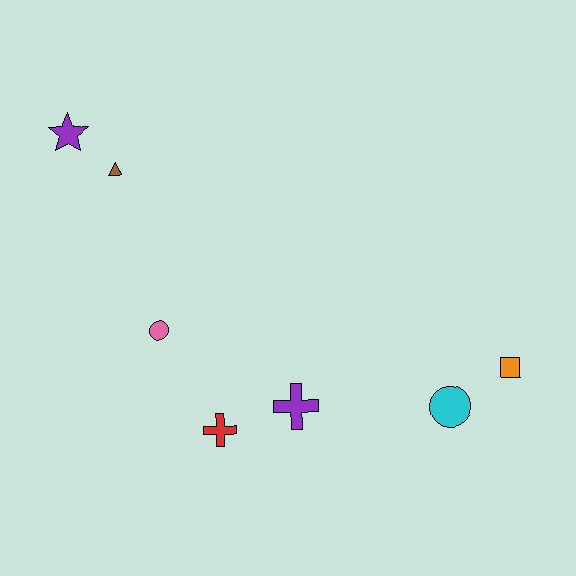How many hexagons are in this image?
There are no hexagons.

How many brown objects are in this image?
There is 1 brown object.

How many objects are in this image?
There are 7 objects.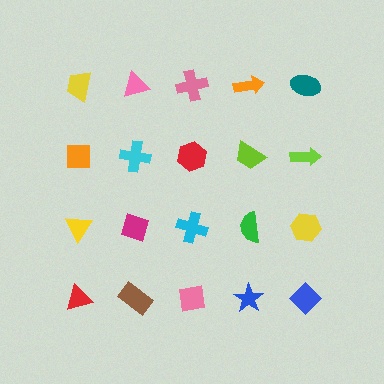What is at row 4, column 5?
A blue diamond.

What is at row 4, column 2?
A brown rectangle.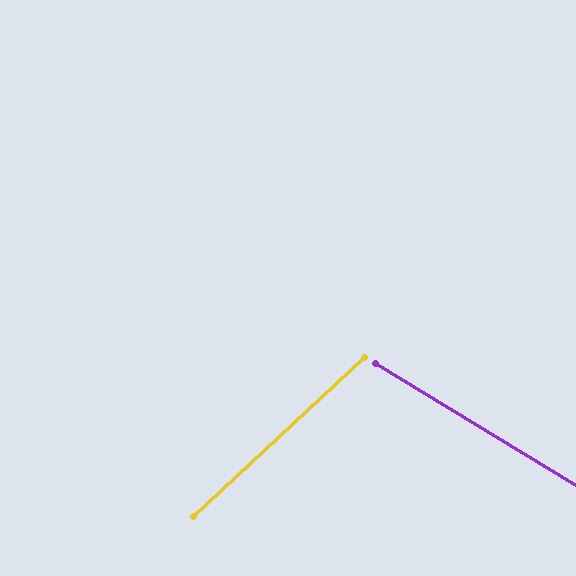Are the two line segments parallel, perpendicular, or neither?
Neither parallel nor perpendicular — they differ by about 74°.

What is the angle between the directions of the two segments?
Approximately 74 degrees.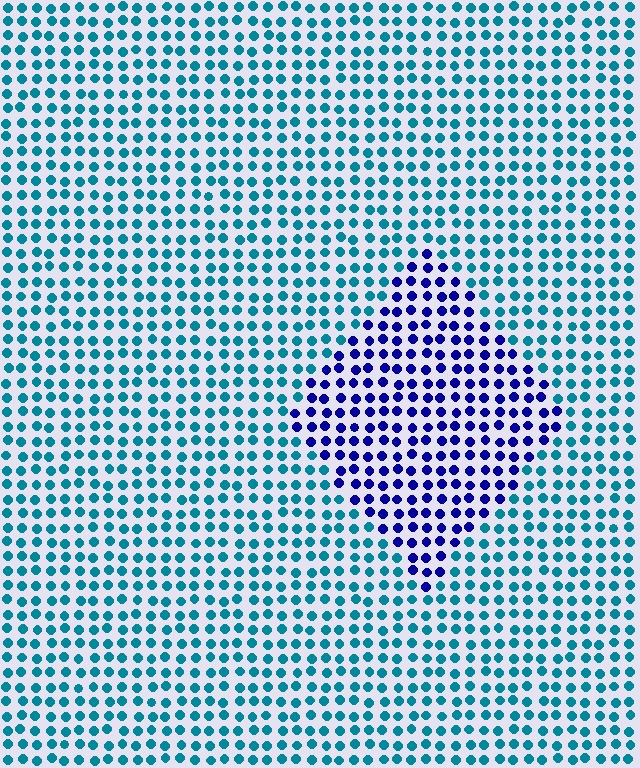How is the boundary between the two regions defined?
The boundary is defined purely by a slight shift in hue (about 55 degrees). Spacing, size, and orientation are identical on both sides.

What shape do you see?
I see a diamond.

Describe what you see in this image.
The image is filled with small teal elements in a uniform arrangement. A diamond-shaped region is visible where the elements are tinted to a slightly different hue, forming a subtle color boundary.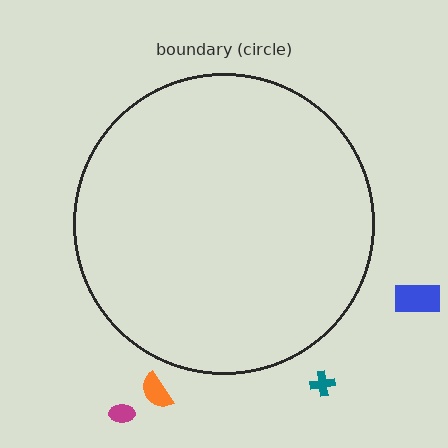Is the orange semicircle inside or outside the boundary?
Outside.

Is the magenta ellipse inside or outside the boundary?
Outside.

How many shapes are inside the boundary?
0 inside, 4 outside.